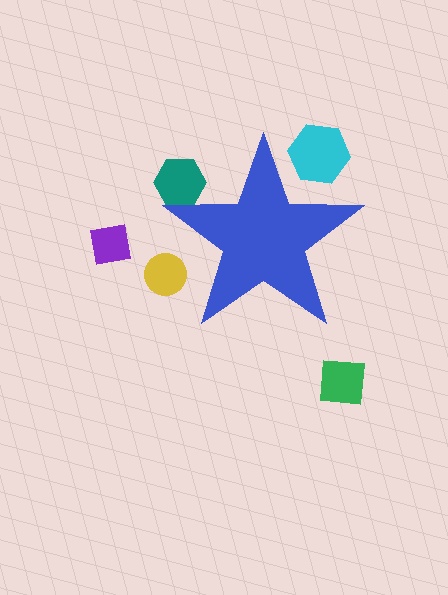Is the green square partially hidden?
No, the green square is fully visible.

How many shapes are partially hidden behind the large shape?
3 shapes are partially hidden.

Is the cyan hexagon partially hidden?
Yes, the cyan hexagon is partially hidden behind the blue star.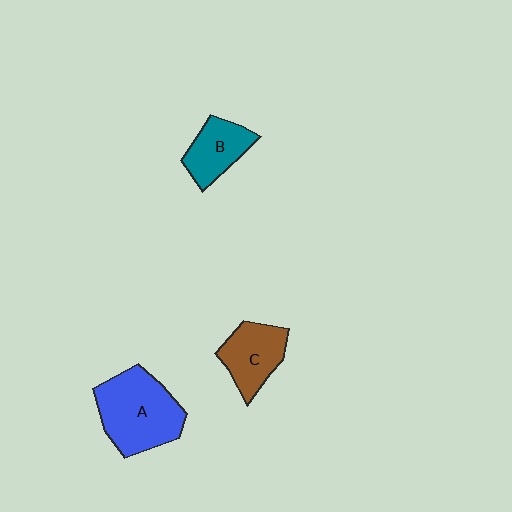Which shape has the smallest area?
Shape B (teal).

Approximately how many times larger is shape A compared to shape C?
Approximately 1.6 times.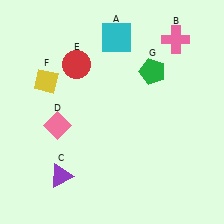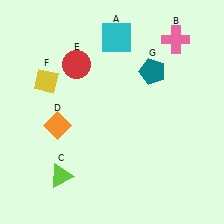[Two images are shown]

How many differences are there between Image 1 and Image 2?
There are 3 differences between the two images.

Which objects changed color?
C changed from purple to lime. D changed from pink to orange. G changed from green to teal.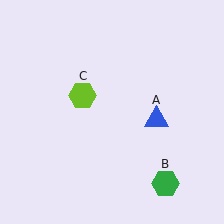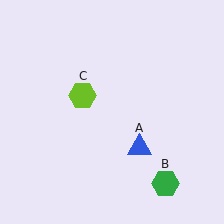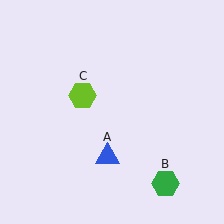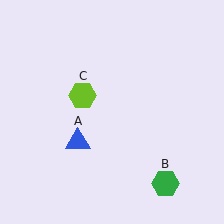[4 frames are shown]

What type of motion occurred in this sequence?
The blue triangle (object A) rotated clockwise around the center of the scene.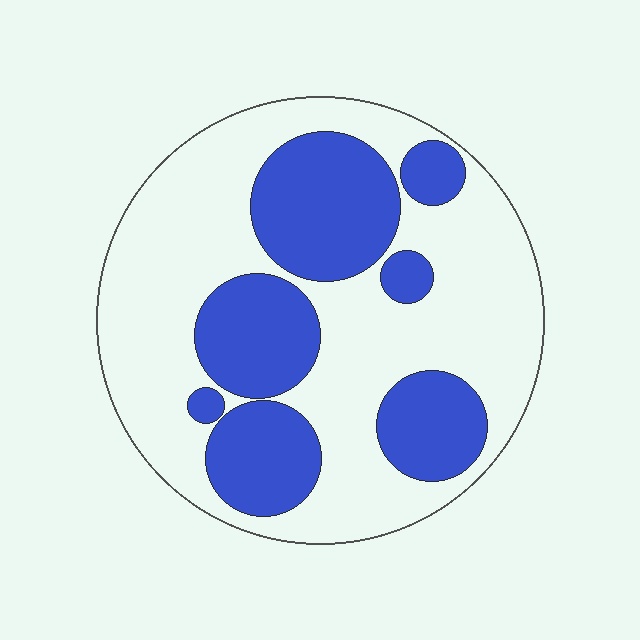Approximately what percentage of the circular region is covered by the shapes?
Approximately 35%.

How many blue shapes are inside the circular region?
7.